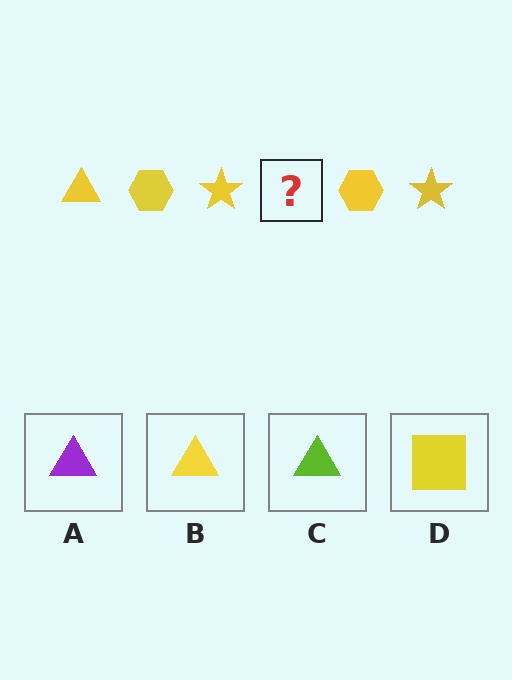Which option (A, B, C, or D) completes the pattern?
B.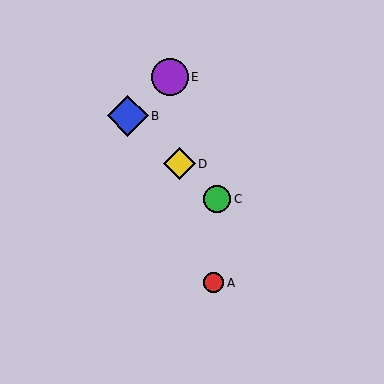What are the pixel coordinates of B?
Object B is at (128, 116).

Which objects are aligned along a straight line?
Objects B, C, D are aligned along a straight line.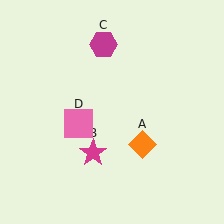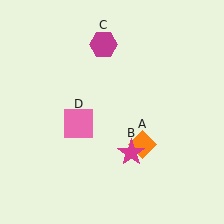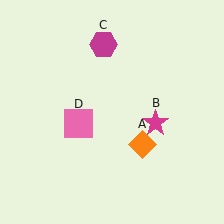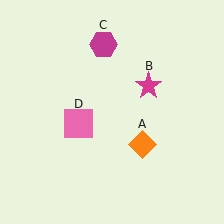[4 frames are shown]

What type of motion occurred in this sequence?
The magenta star (object B) rotated counterclockwise around the center of the scene.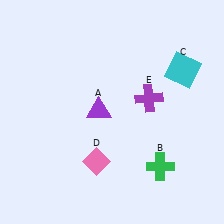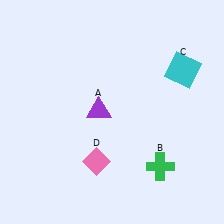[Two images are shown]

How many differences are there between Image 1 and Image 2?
There is 1 difference between the two images.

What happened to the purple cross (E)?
The purple cross (E) was removed in Image 2. It was in the top-right area of Image 1.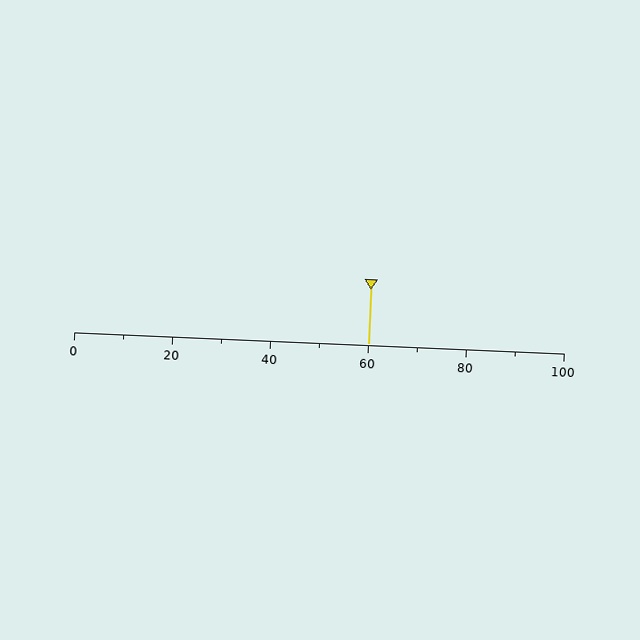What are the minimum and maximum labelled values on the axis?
The axis runs from 0 to 100.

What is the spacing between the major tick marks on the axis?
The major ticks are spaced 20 apart.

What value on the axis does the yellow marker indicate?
The marker indicates approximately 60.